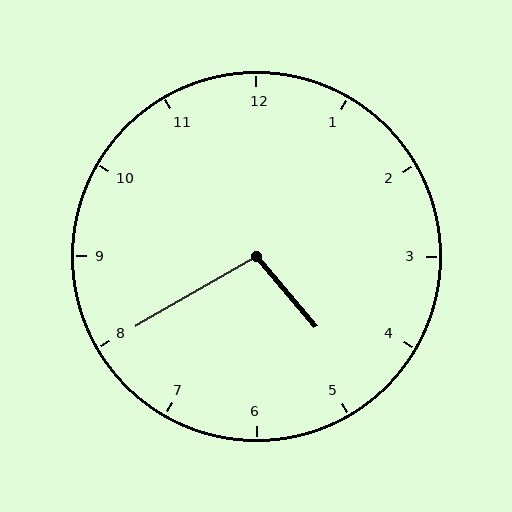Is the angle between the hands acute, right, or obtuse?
It is obtuse.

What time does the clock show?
4:40.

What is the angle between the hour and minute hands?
Approximately 100 degrees.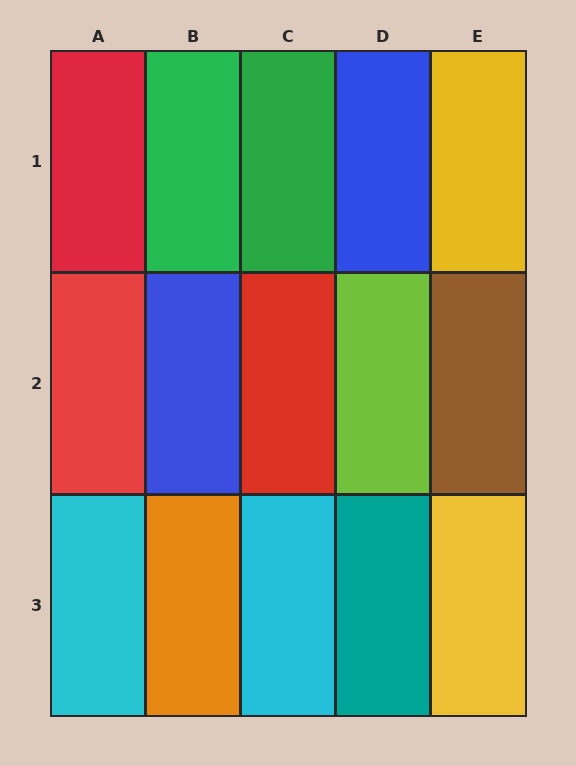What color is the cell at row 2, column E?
Brown.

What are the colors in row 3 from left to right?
Cyan, orange, cyan, teal, yellow.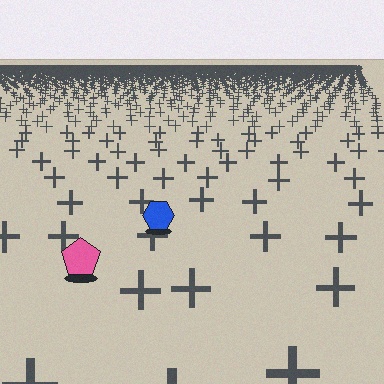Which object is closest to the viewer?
The pink pentagon is closest. The texture marks near it are larger and more spread out.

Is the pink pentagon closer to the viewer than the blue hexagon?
Yes. The pink pentagon is closer — you can tell from the texture gradient: the ground texture is coarser near it.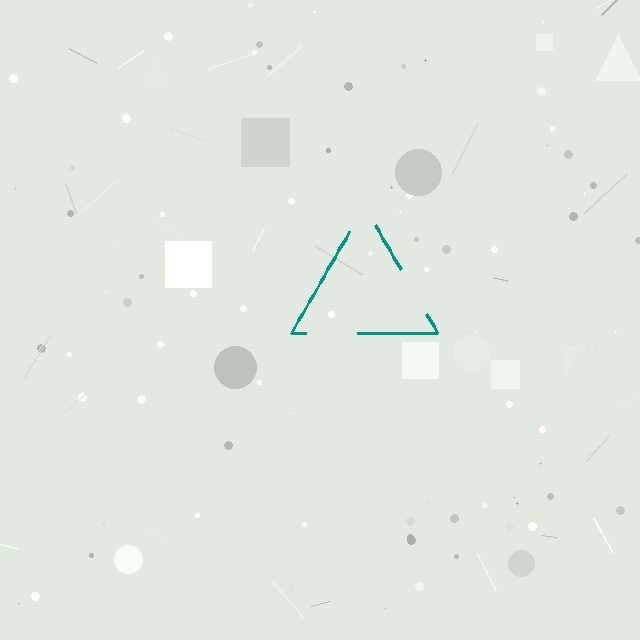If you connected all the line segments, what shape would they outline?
They would outline a triangle.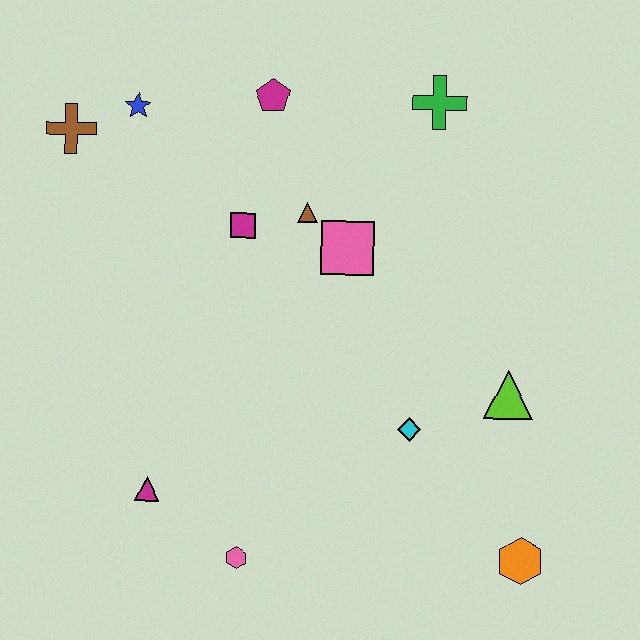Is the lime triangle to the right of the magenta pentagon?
Yes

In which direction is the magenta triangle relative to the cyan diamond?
The magenta triangle is to the left of the cyan diamond.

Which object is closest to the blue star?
The brown cross is closest to the blue star.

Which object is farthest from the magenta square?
The orange hexagon is farthest from the magenta square.